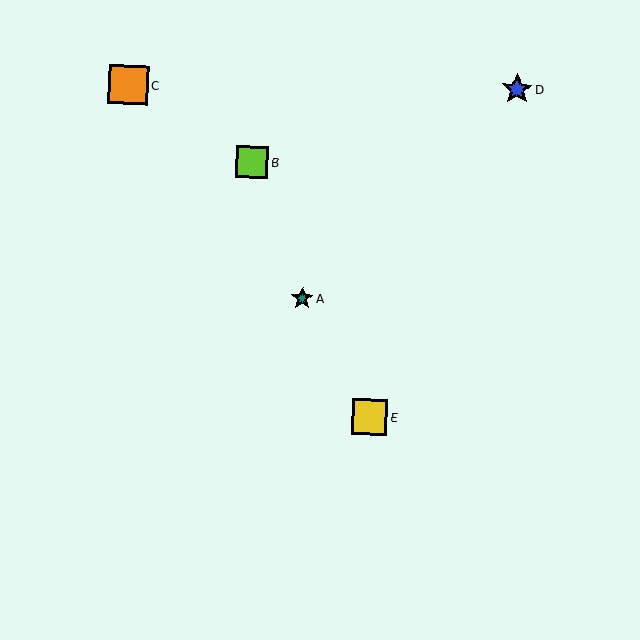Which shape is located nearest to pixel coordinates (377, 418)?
The yellow square (labeled E) at (369, 417) is nearest to that location.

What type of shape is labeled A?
Shape A is a teal star.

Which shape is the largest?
The orange square (labeled C) is the largest.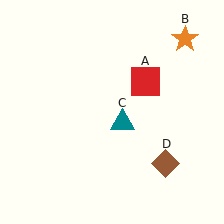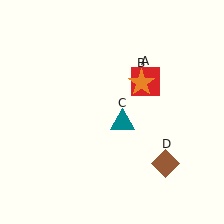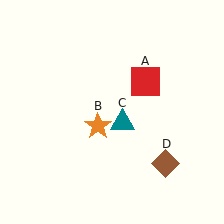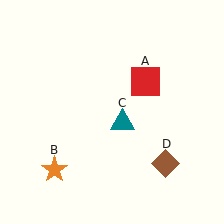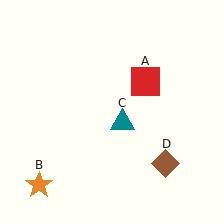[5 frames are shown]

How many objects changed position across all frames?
1 object changed position: orange star (object B).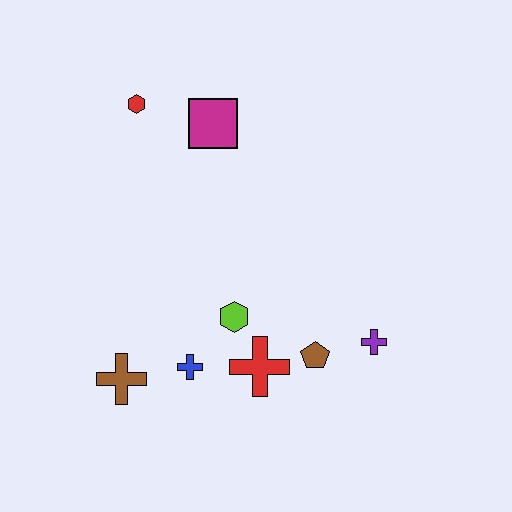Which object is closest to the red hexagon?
The magenta square is closest to the red hexagon.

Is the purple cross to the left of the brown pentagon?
No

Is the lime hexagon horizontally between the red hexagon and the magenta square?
No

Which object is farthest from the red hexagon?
The purple cross is farthest from the red hexagon.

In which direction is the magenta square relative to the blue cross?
The magenta square is above the blue cross.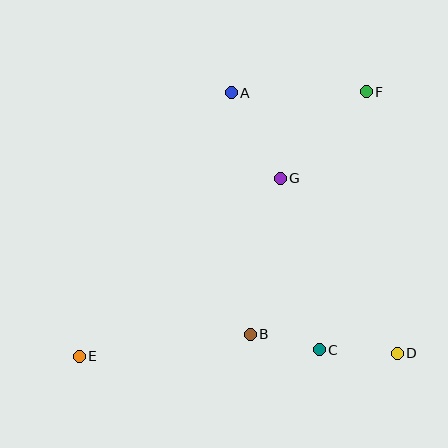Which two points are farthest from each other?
Points E and F are farthest from each other.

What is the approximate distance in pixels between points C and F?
The distance between C and F is approximately 262 pixels.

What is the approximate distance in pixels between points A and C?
The distance between A and C is approximately 272 pixels.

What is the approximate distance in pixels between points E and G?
The distance between E and G is approximately 268 pixels.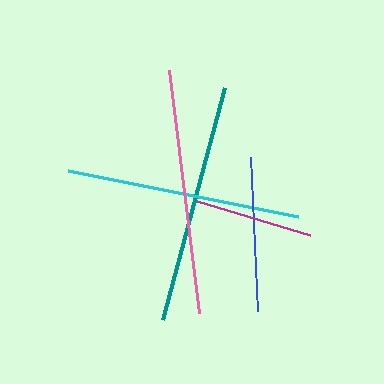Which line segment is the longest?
The pink line is the longest at approximately 245 pixels.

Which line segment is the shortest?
The magenta line is the shortest at approximately 118 pixels.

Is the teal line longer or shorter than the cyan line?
The teal line is longer than the cyan line.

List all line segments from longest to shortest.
From longest to shortest: pink, teal, cyan, blue, magenta.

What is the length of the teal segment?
The teal segment is approximately 240 pixels long.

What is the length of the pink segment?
The pink segment is approximately 245 pixels long.